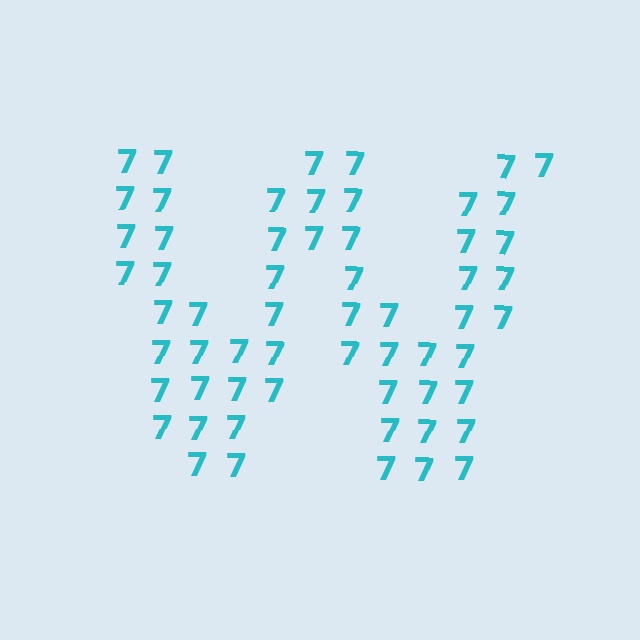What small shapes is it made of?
It is made of small digit 7's.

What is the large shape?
The large shape is the letter W.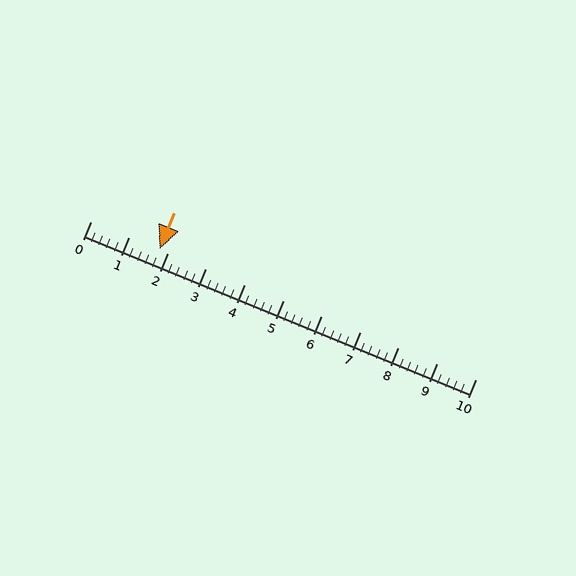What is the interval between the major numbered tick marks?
The major tick marks are spaced 1 units apart.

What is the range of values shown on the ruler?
The ruler shows values from 0 to 10.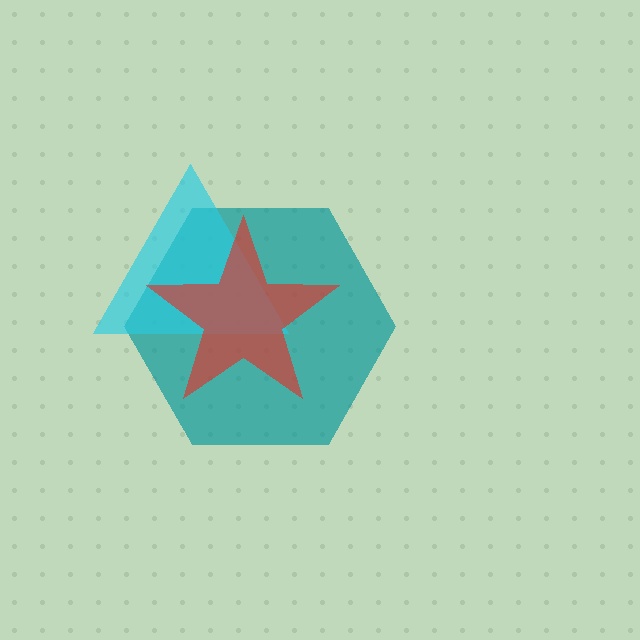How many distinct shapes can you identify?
There are 3 distinct shapes: a teal hexagon, a cyan triangle, a red star.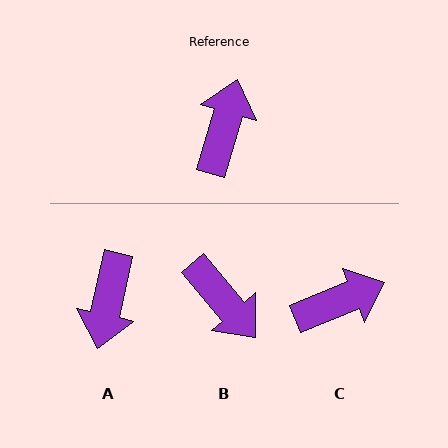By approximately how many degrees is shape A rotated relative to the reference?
Approximately 176 degrees clockwise.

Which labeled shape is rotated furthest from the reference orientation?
A, about 176 degrees away.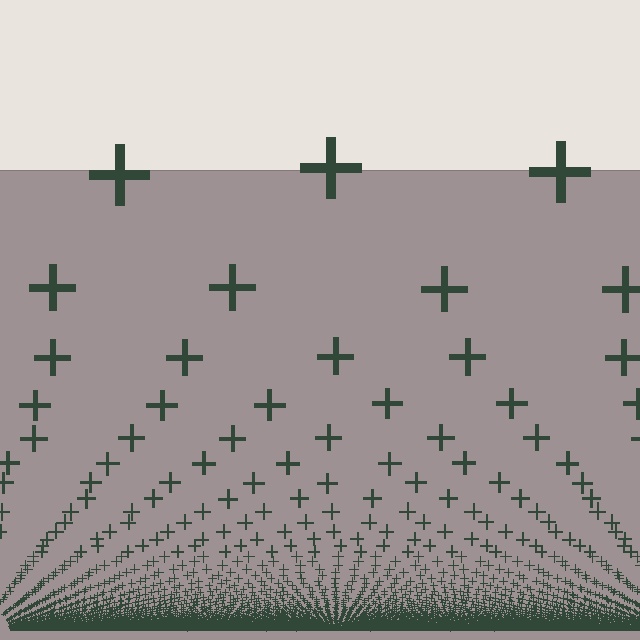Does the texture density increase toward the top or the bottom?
Density increases toward the bottom.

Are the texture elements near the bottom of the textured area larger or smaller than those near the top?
Smaller. The gradient is inverted — elements near the bottom are smaller and denser.